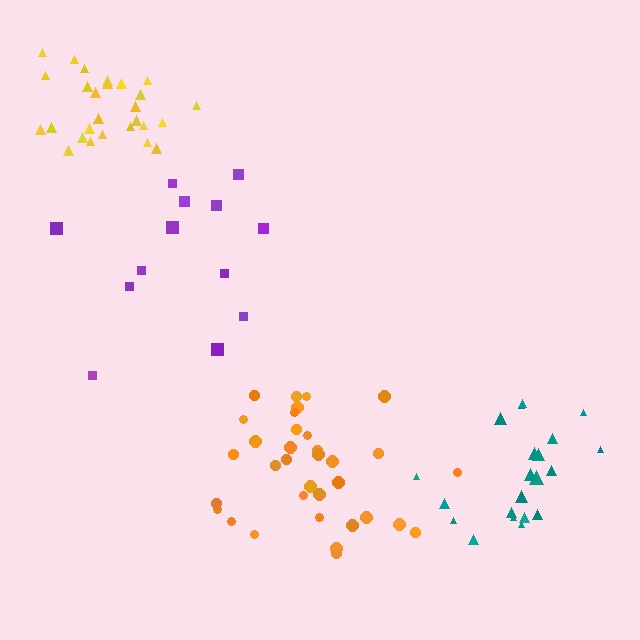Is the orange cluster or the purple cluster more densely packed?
Orange.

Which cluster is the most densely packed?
Yellow.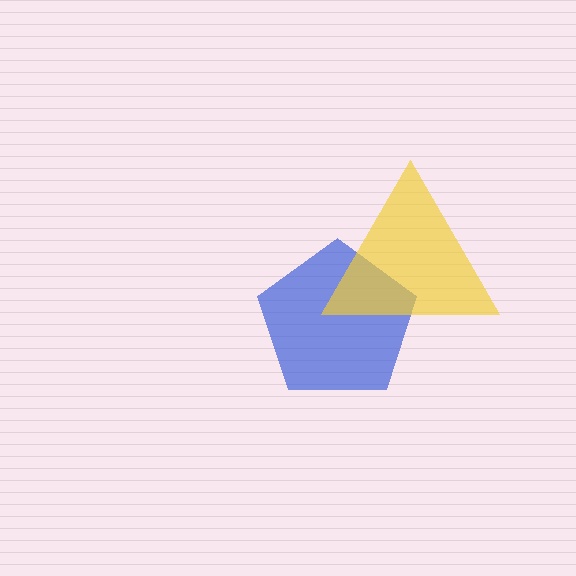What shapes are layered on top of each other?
The layered shapes are: a blue pentagon, a yellow triangle.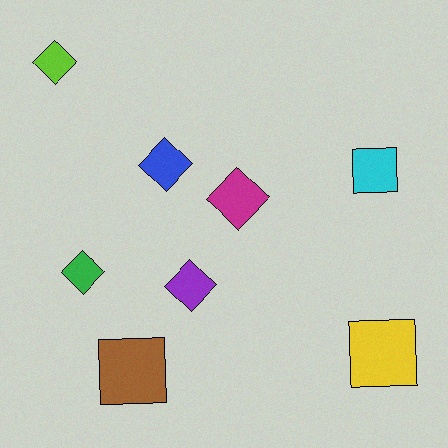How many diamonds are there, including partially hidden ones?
There are 5 diamonds.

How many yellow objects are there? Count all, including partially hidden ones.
There is 1 yellow object.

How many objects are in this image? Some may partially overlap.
There are 8 objects.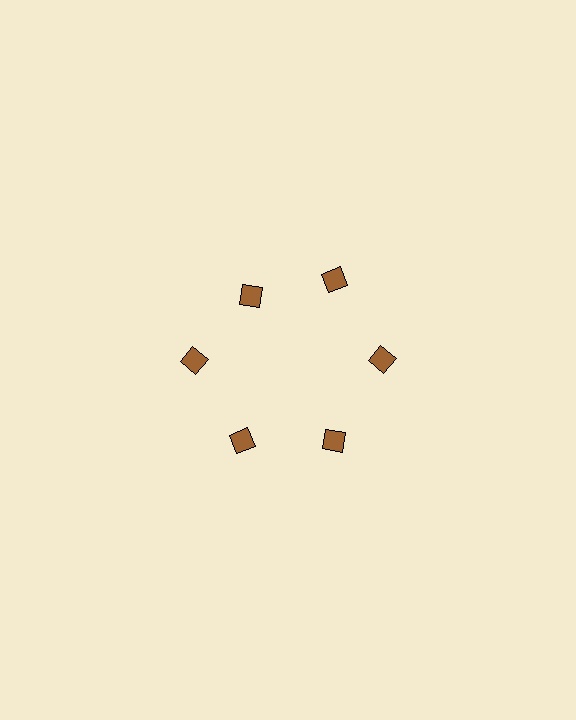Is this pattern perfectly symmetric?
No. The 6 brown diamonds are arranged in a ring, but one element near the 11 o'clock position is pulled inward toward the center, breaking the 6-fold rotational symmetry.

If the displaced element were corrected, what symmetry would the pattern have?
It would have 6-fold rotational symmetry — the pattern would map onto itself every 60 degrees.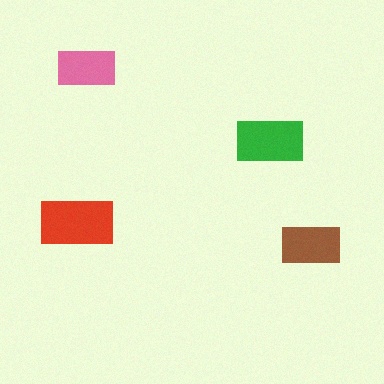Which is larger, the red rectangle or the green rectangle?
The red one.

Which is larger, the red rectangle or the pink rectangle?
The red one.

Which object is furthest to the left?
The red rectangle is leftmost.